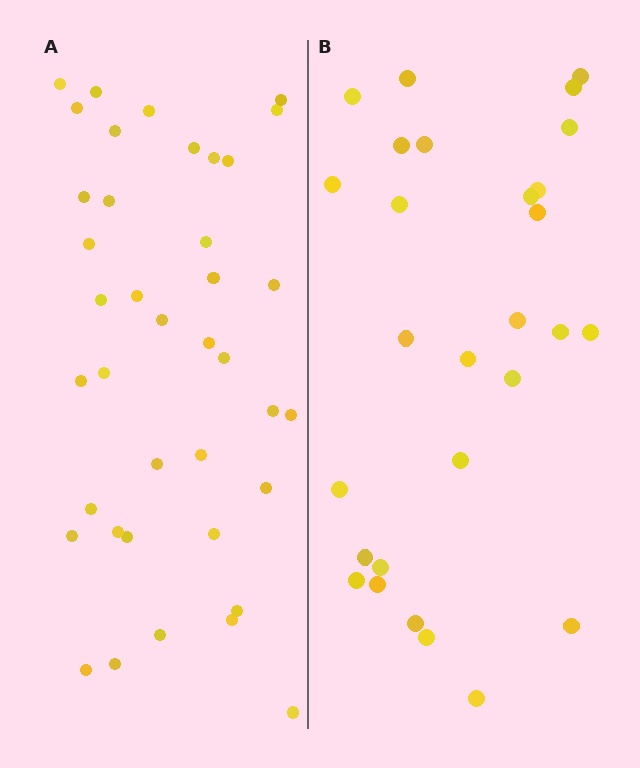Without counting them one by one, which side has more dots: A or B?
Region A (the left region) has more dots.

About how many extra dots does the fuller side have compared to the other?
Region A has roughly 12 or so more dots than region B.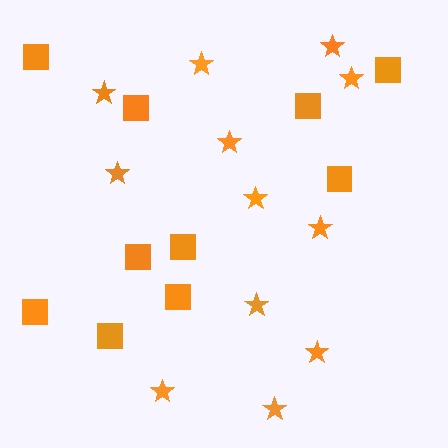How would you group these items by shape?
There are 2 groups: one group of stars (12) and one group of squares (10).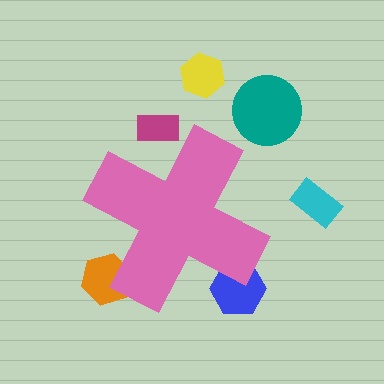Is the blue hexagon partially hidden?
Yes, the blue hexagon is partially hidden behind the pink cross.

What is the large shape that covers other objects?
A pink cross.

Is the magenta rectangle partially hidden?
Yes, the magenta rectangle is partially hidden behind the pink cross.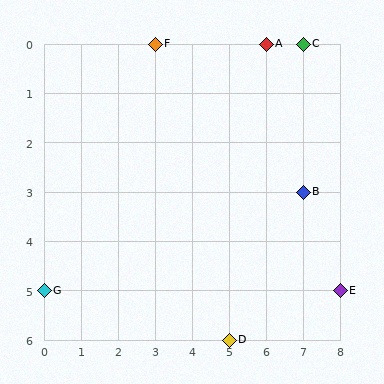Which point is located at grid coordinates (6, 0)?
Point A is at (6, 0).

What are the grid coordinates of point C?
Point C is at grid coordinates (7, 0).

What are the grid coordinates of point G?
Point G is at grid coordinates (0, 5).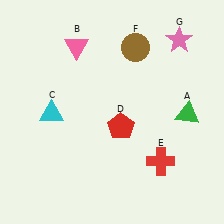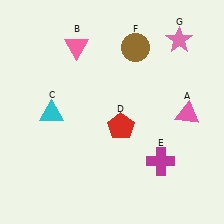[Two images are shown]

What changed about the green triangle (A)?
In Image 1, A is green. In Image 2, it changed to pink.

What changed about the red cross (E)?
In Image 1, E is red. In Image 2, it changed to magenta.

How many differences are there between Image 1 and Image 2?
There are 2 differences between the two images.